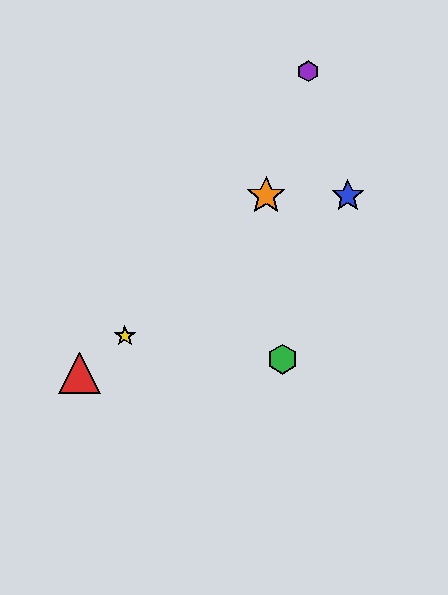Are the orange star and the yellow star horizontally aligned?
No, the orange star is at y≈196 and the yellow star is at y≈336.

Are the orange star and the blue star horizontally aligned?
Yes, both are at y≈196.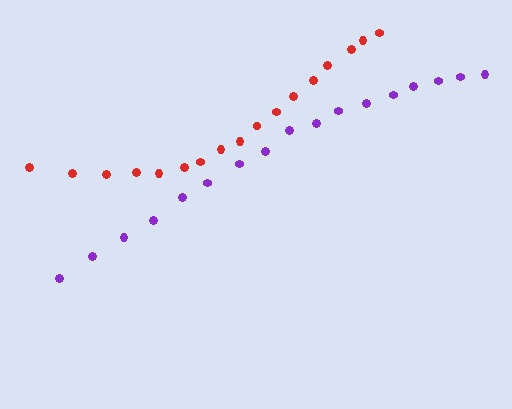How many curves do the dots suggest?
There are 2 distinct paths.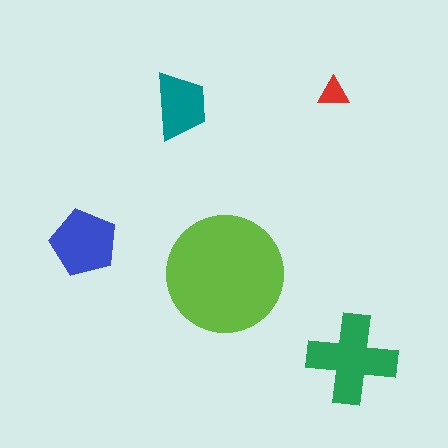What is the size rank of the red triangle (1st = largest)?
5th.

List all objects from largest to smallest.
The lime circle, the green cross, the blue pentagon, the teal trapezoid, the red triangle.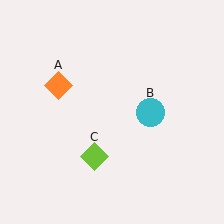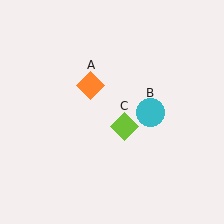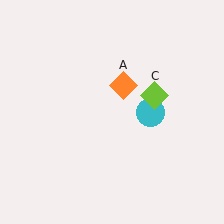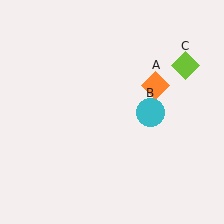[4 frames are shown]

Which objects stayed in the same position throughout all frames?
Cyan circle (object B) remained stationary.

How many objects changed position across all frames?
2 objects changed position: orange diamond (object A), lime diamond (object C).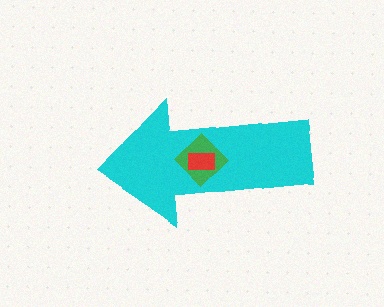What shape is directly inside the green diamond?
The red rectangle.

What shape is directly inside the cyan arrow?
The green diamond.